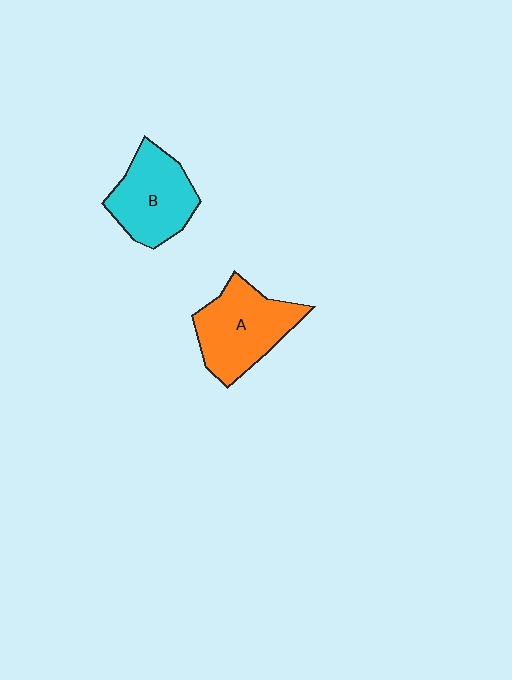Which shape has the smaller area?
Shape B (cyan).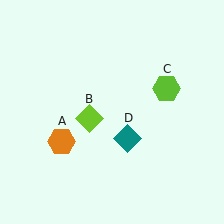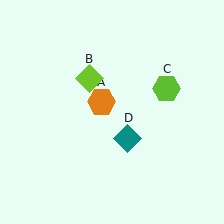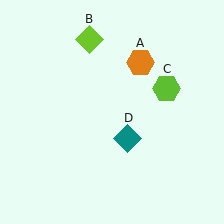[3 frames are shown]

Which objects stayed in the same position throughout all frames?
Lime hexagon (object C) and teal diamond (object D) remained stationary.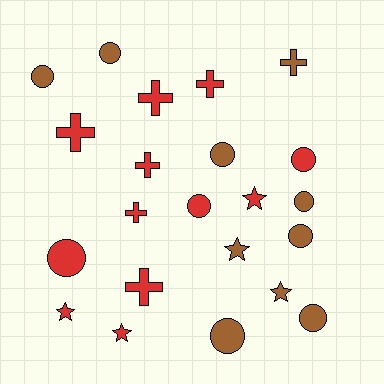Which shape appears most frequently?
Circle, with 10 objects.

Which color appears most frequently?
Red, with 12 objects.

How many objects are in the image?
There are 22 objects.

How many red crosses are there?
There are 6 red crosses.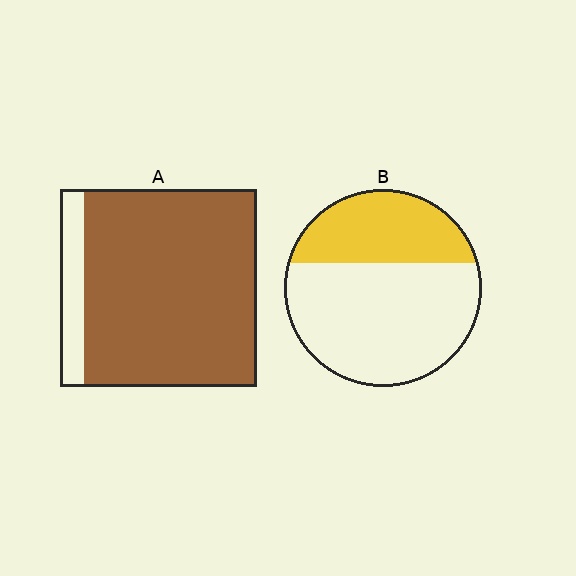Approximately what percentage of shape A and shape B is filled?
A is approximately 90% and B is approximately 35%.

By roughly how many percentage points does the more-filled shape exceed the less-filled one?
By roughly 55 percentage points (A over B).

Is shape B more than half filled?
No.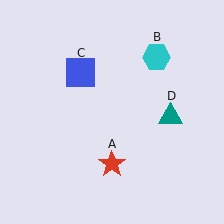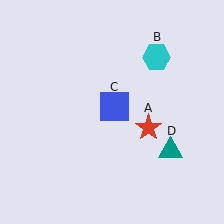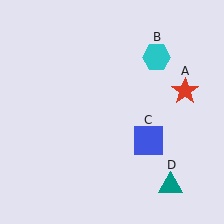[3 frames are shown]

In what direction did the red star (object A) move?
The red star (object A) moved up and to the right.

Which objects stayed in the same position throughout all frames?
Cyan hexagon (object B) remained stationary.